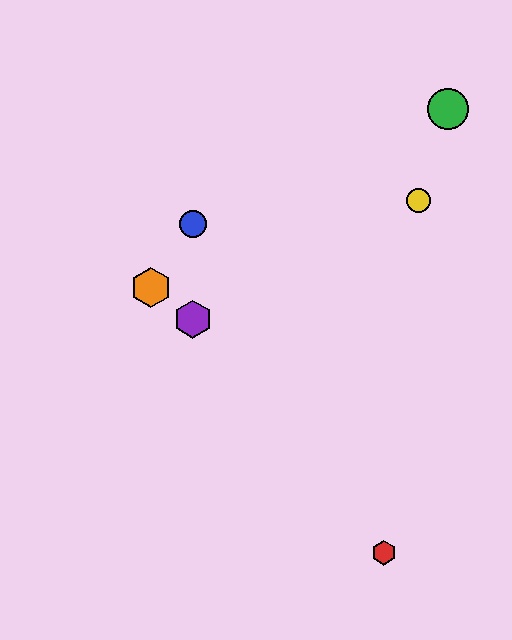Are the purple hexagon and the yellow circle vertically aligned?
No, the purple hexagon is at x≈193 and the yellow circle is at x≈418.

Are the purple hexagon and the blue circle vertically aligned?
Yes, both are at x≈193.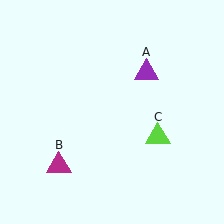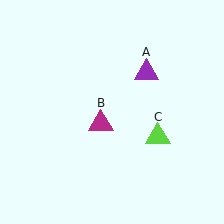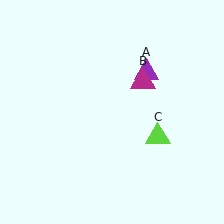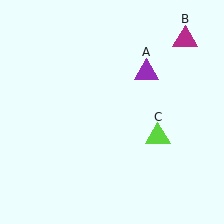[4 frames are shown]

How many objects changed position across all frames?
1 object changed position: magenta triangle (object B).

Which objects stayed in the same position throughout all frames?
Purple triangle (object A) and lime triangle (object C) remained stationary.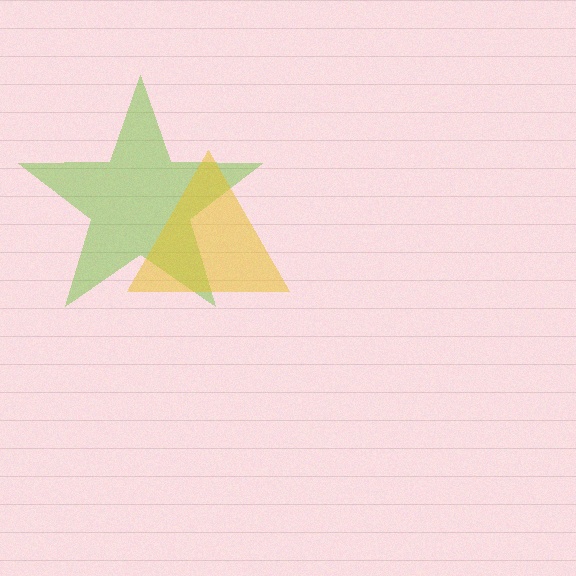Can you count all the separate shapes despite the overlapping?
Yes, there are 2 separate shapes.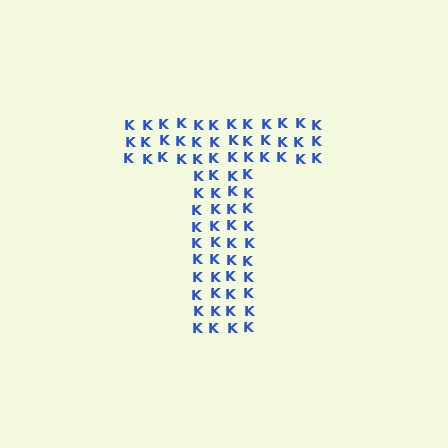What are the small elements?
The small elements are letter K's.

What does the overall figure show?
The overall figure shows the letter T.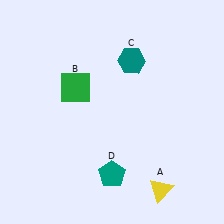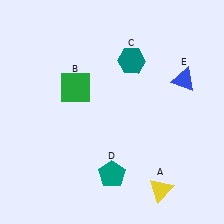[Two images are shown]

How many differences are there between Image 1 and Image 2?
There is 1 difference between the two images.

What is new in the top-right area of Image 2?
A blue triangle (E) was added in the top-right area of Image 2.